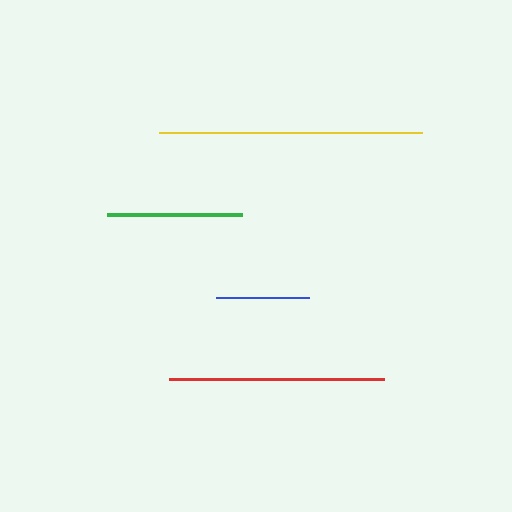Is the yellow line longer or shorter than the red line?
The yellow line is longer than the red line.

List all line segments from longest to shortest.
From longest to shortest: yellow, red, green, blue.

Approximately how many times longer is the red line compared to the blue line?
The red line is approximately 2.3 times the length of the blue line.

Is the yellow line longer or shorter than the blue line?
The yellow line is longer than the blue line.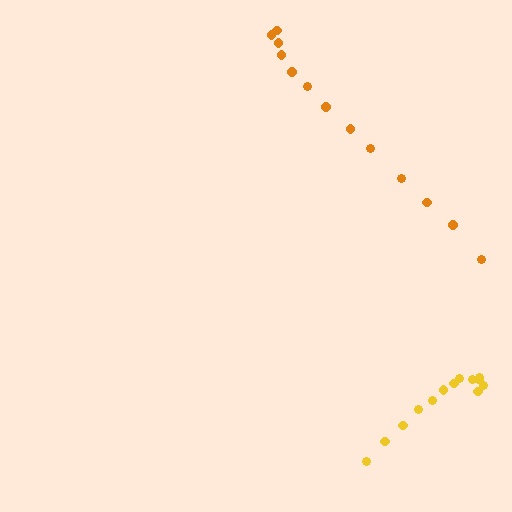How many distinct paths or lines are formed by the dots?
There are 2 distinct paths.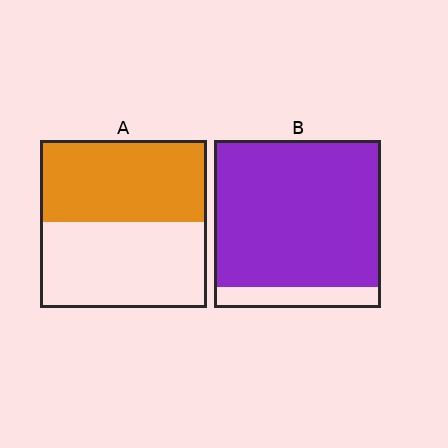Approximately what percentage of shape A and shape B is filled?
A is approximately 50% and B is approximately 90%.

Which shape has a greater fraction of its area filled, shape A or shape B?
Shape B.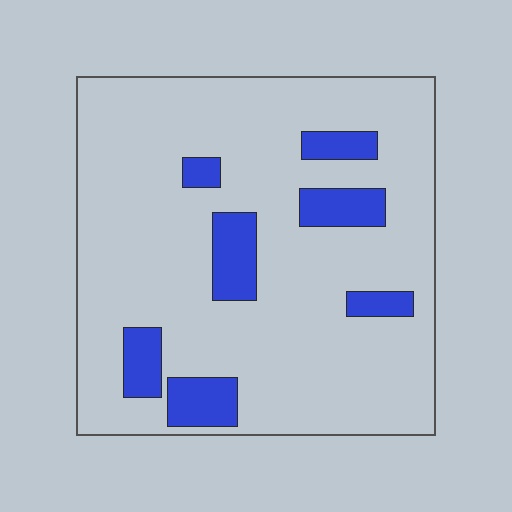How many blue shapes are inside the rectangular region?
7.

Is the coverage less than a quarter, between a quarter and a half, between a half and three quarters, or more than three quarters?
Less than a quarter.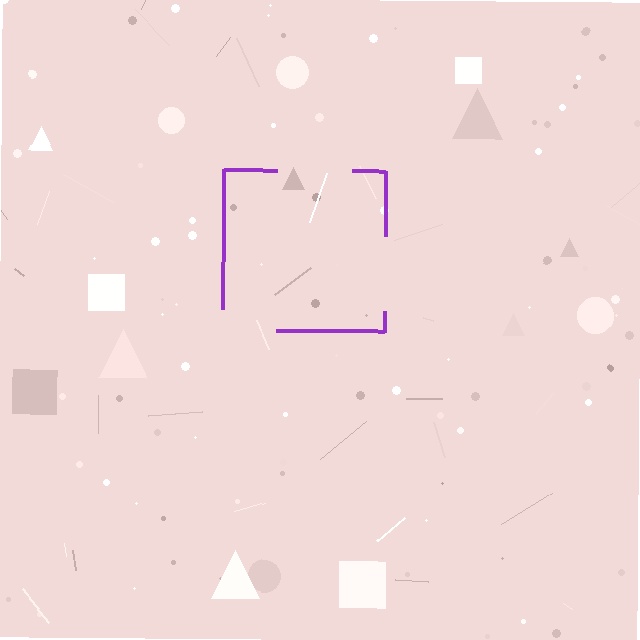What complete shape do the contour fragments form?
The contour fragments form a square.